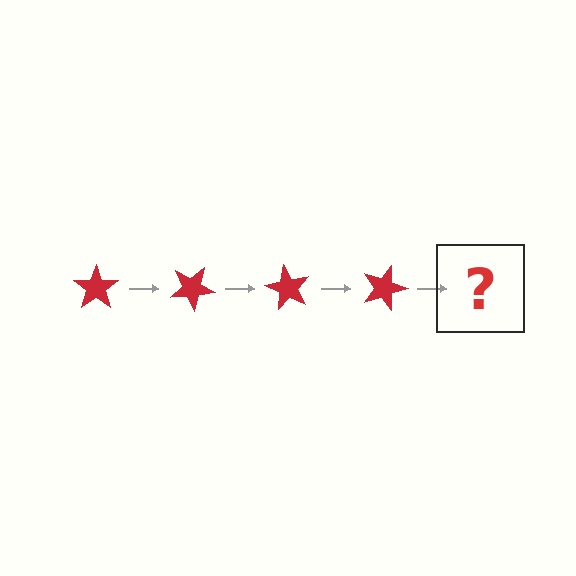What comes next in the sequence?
The next element should be a red star rotated 120 degrees.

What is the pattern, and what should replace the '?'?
The pattern is that the star rotates 30 degrees each step. The '?' should be a red star rotated 120 degrees.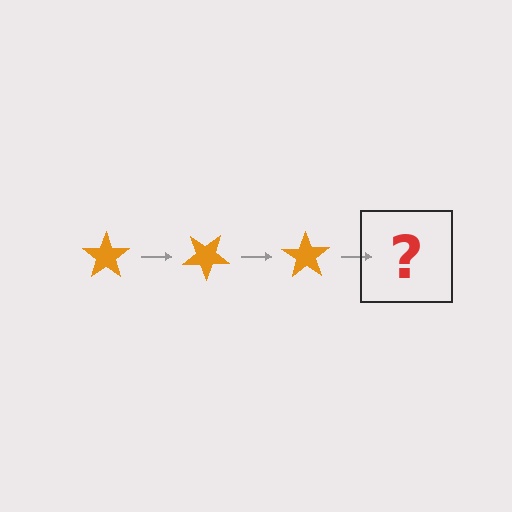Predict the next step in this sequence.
The next step is an orange star rotated 105 degrees.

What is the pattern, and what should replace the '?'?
The pattern is that the star rotates 35 degrees each step. The '?' should be an orange star rotated 105 degrees.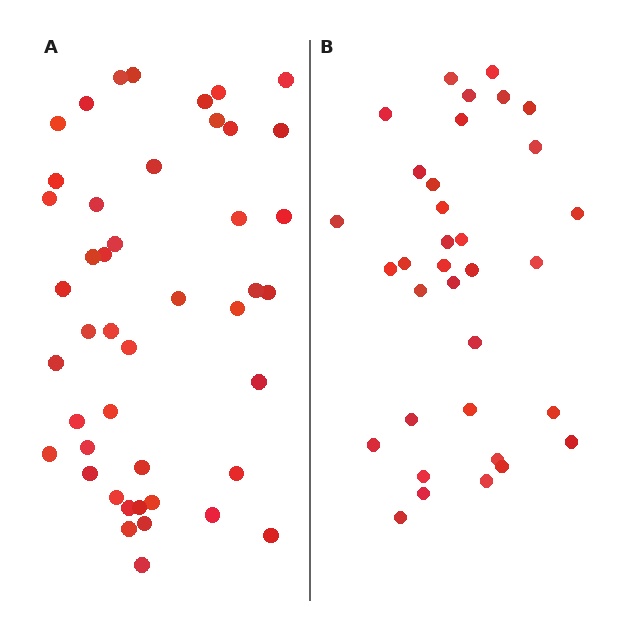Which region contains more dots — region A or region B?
Region A (the left region) has more dots.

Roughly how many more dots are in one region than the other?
Region A has roughly 12 or so more dots than region B.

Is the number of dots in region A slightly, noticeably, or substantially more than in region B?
Region A has noticeably more, but not dramatically so. The ratio is roughly 1.3 to 1.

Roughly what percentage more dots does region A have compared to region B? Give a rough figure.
About 30% more.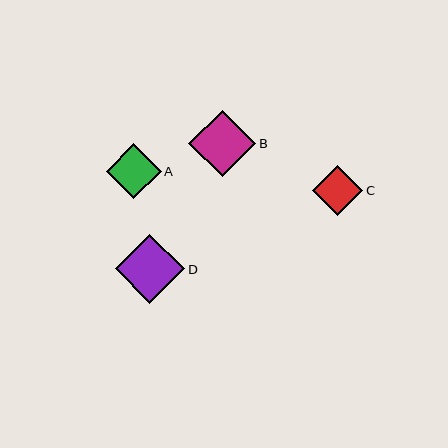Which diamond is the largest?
Diamond D is the largest with a size of approximately 70 pixels.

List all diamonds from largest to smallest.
From largest to smallest: D, B, A, C.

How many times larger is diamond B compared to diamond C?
Diamond B is approximately 1.3 times the size of diamond C.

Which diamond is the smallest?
Diamond C is the smallest with a size of approximately 50 pixels.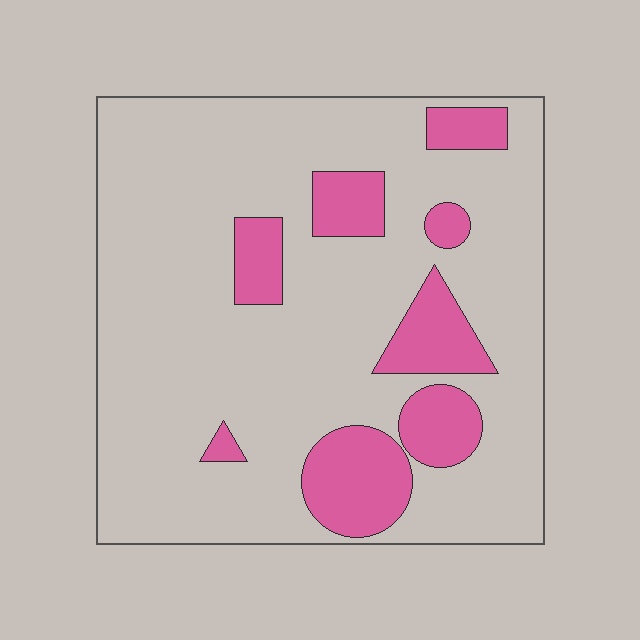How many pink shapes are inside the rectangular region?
8.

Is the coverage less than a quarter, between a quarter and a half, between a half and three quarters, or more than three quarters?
Less than a quarter.